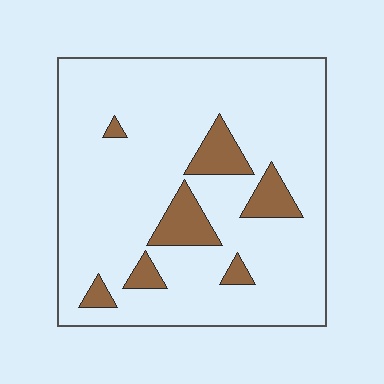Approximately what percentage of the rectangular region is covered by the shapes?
Approximately 15%.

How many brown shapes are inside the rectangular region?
7.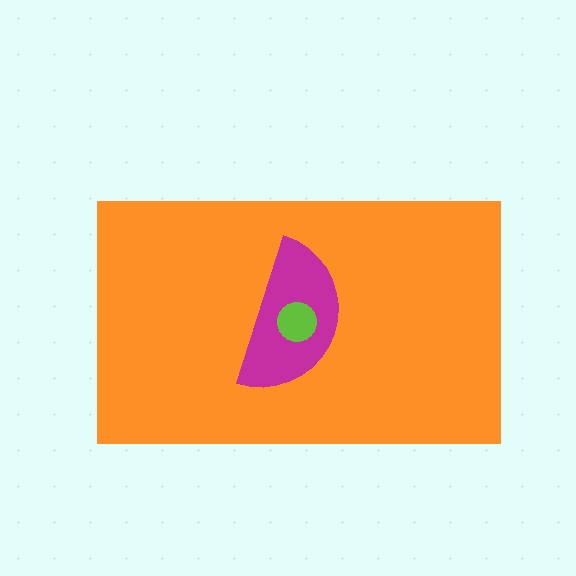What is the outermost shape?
The orange rectangle.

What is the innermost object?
The lime circle.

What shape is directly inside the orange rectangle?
The magenta semicircle.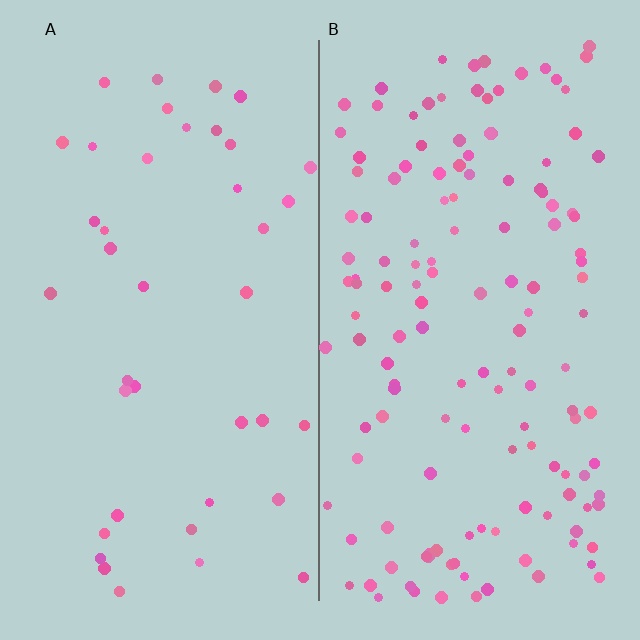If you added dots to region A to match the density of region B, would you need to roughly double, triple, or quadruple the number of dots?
Approximately quadruple.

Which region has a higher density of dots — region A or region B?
B (the right).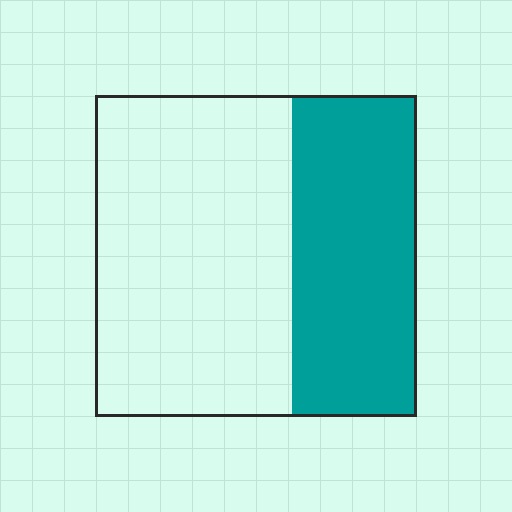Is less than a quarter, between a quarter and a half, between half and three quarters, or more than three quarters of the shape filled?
Between a quarter and a half.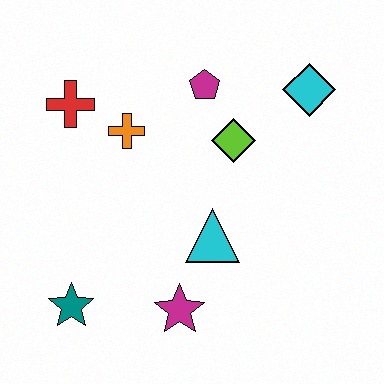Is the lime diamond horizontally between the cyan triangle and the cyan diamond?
Yes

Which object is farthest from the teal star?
The cyan diamond is farthest from the teal star.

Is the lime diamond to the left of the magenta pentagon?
No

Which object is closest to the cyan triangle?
The magenta star is closest to the cyan triangle.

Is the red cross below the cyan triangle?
No